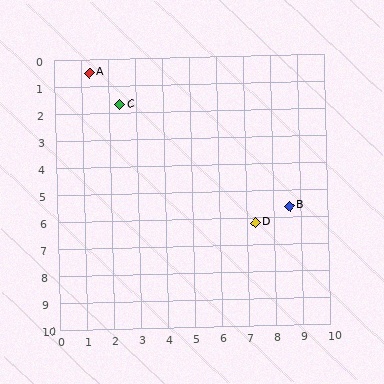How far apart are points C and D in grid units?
Points C and D are about 6.7 grid units apart.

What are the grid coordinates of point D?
Point D is at approximately (7.3, 6.2).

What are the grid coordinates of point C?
Point C is at approximately (2.4, 1.7).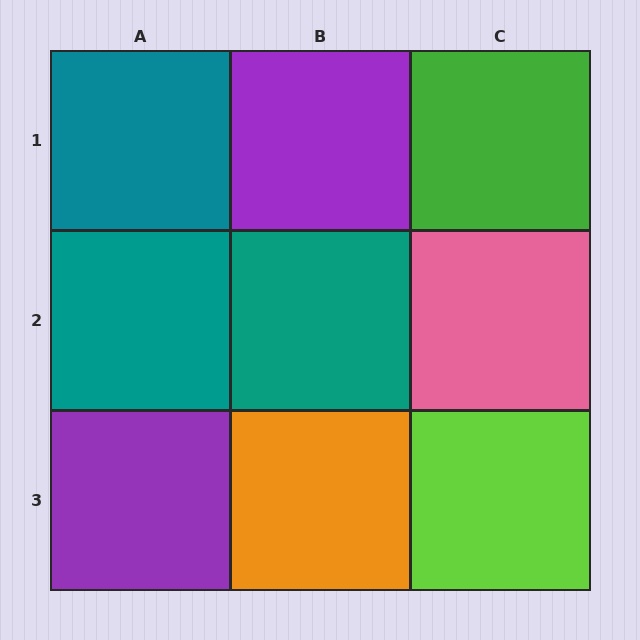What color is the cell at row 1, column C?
Green.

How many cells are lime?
1 cell is lime.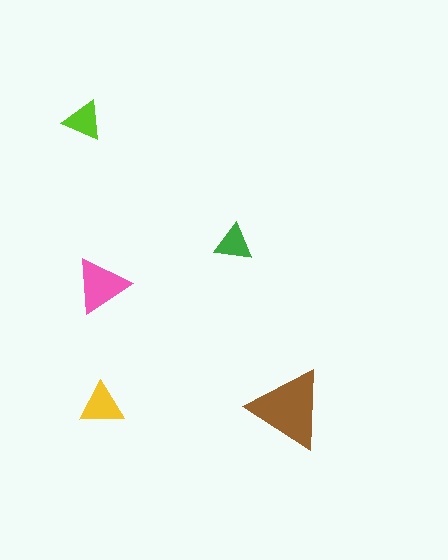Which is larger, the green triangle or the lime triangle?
The lime one.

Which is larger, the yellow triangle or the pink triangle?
The pink one.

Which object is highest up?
The lime triangle is topmost.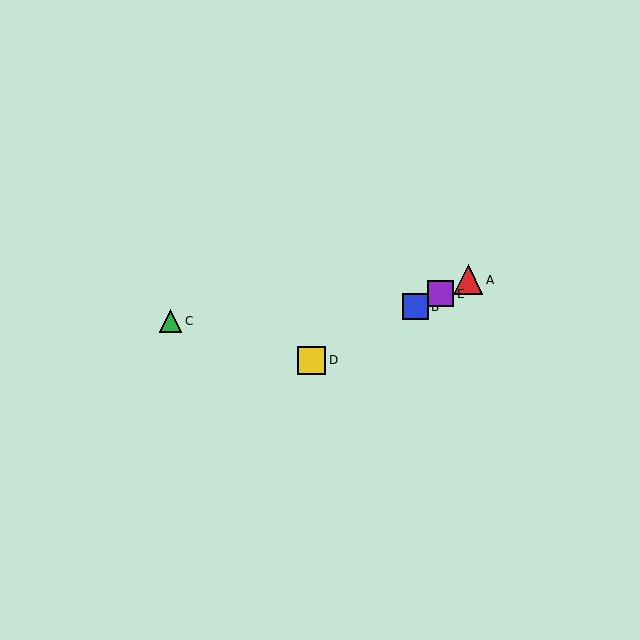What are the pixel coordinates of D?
Object D is at (312, 360).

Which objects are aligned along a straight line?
Objects A, B, D, E are aligned along a straight line.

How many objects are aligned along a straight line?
4 objects (A, B, D, E) are aligned along a straight line.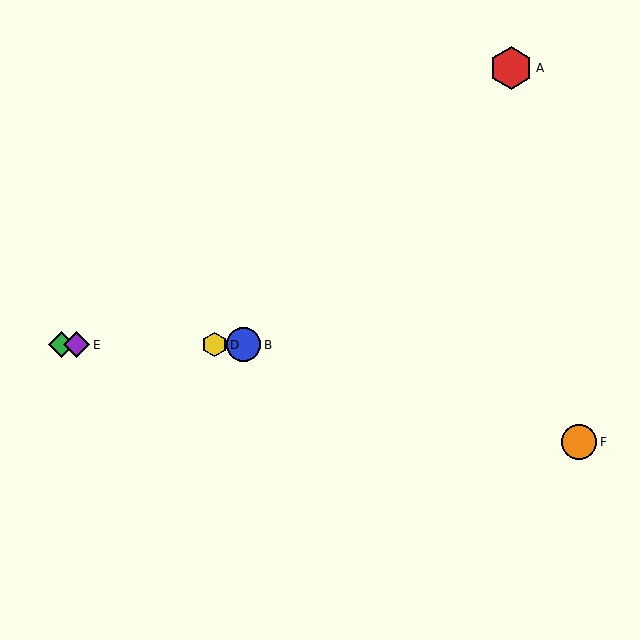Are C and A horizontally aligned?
No, C is at y≈345 and A is at y≈68.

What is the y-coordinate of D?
Object D is at y≈345.